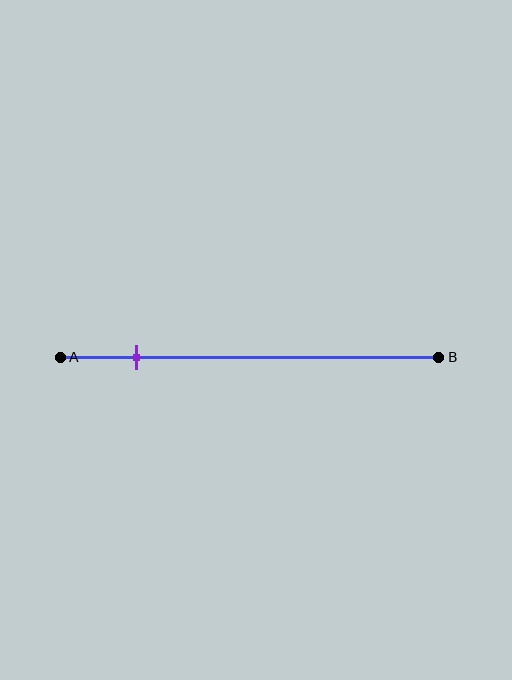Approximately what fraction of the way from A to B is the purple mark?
The purple mark is approximately 20% of the way from A to B.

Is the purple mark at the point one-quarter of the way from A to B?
No, the mark is at about 20% from A, not at the 25% one-quarter point.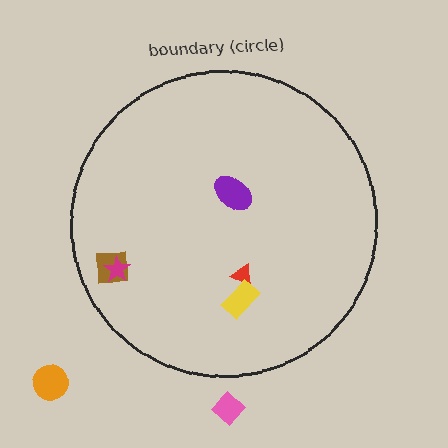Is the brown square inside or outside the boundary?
Inside.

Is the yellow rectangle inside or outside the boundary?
Inside.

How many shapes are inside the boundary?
5 inside, 2 outside.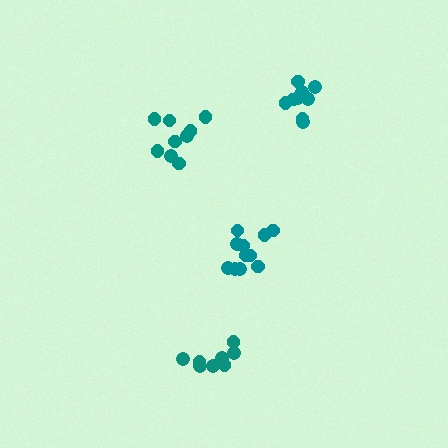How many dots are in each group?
Group 1: 9 dots, Group 2: 9 dots, Group 3: 11 dots, Group 4: 8 dots (37 total).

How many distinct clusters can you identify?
There are 4 distinct clusters.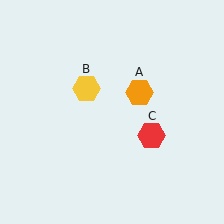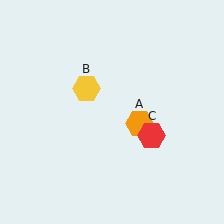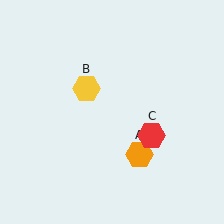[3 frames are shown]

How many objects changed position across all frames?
1 object changed position: orange hexagon (object A).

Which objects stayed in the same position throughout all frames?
Yellow hexagon (object B) and red hexagon (object C) remained stationary.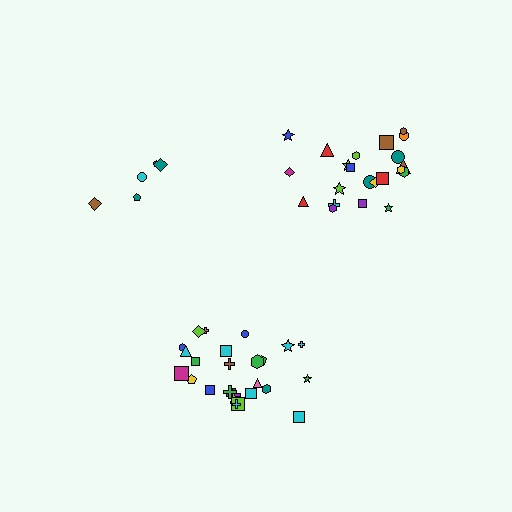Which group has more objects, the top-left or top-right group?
The top-right group.